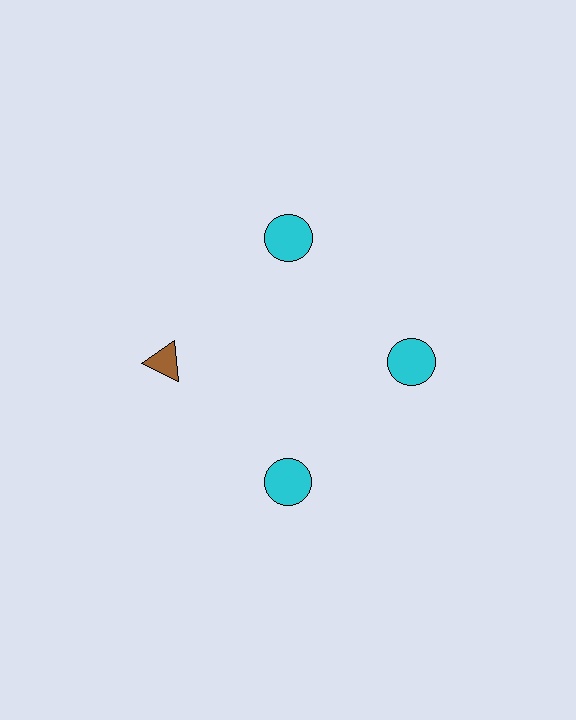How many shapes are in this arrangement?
There are 4 shapes arranged in a ring pattern.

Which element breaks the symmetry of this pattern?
The brown triangle at roughly the 9 o'clock position breaks the symmetry. All other shapes are cyan circles.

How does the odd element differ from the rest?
It differs in both color (brown instead of cyan) and shape (triangle instead of circle).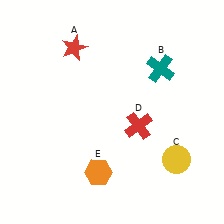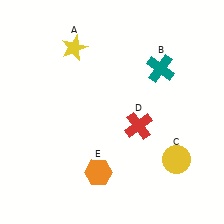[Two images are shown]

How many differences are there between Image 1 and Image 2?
There is 1 difference between the two images.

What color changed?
The star (A) changed from red in Image 1 to yellow in Image 2.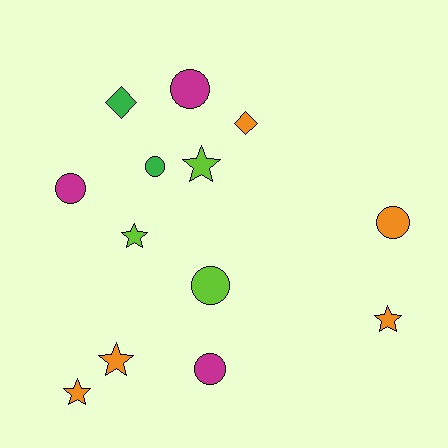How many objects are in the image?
There are 13 objects.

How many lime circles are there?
There is 1 lime circle.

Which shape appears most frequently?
Circle, with 6 objects.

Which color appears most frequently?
Orange, with 5 objects.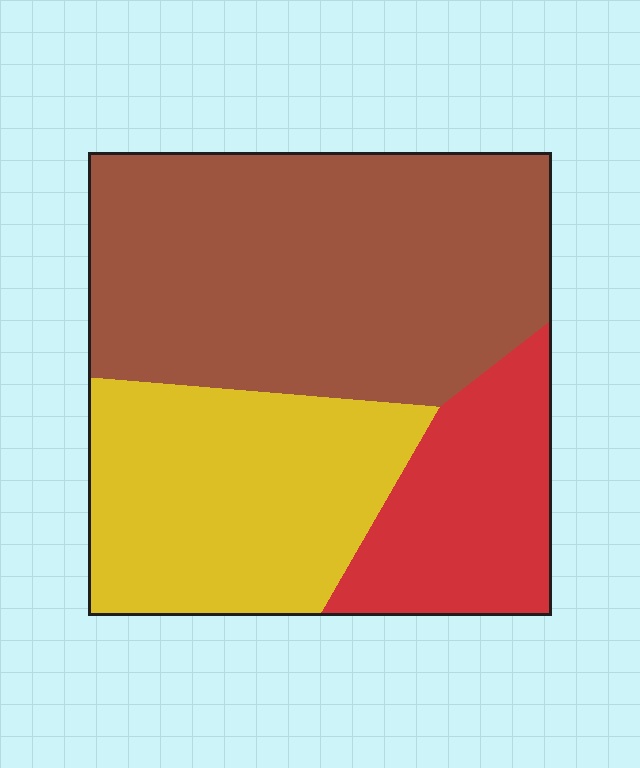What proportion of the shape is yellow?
Yellow takes up about one third (1/3) of the shape.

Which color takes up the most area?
Brown, at roughly 50%.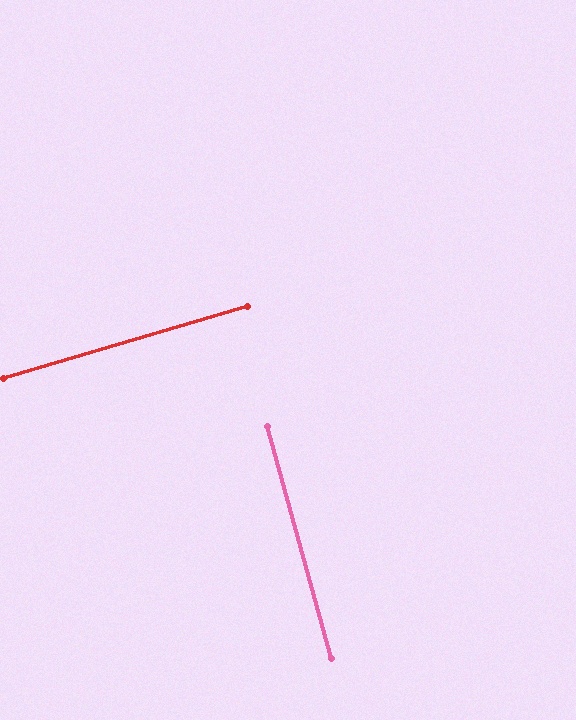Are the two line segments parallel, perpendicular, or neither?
Perpendicular — they meet at approximately 89°.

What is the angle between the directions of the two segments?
Approximately 89 degrees.